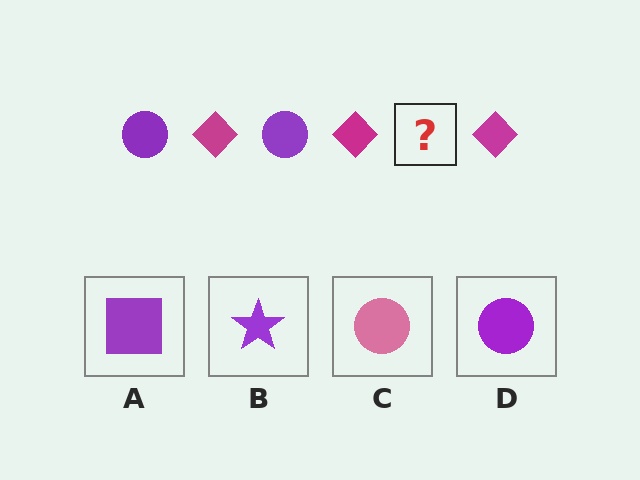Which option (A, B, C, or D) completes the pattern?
D.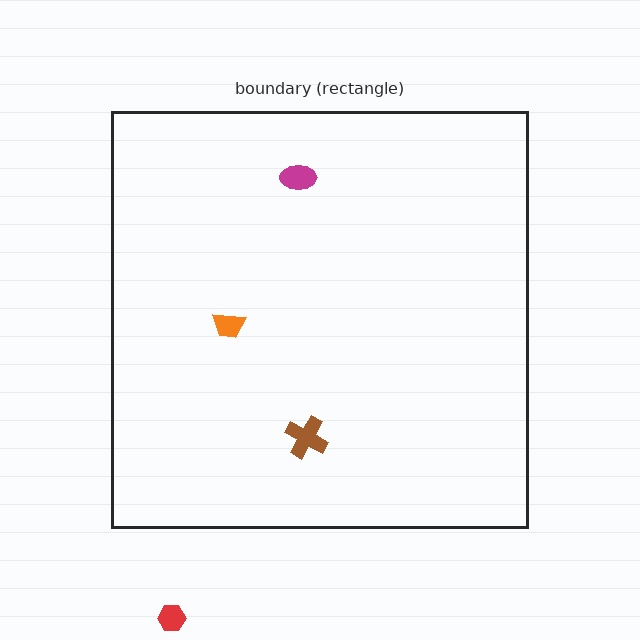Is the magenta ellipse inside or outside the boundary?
Inside.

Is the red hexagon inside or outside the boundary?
Outside.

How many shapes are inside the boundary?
3 inside, 1 outside.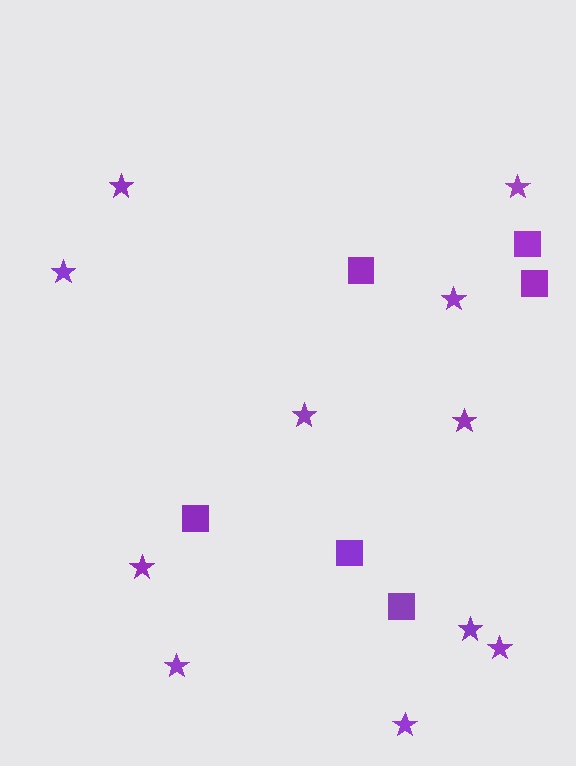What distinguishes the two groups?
There are 2 groups: one group of squares (6) and one group of stars (11).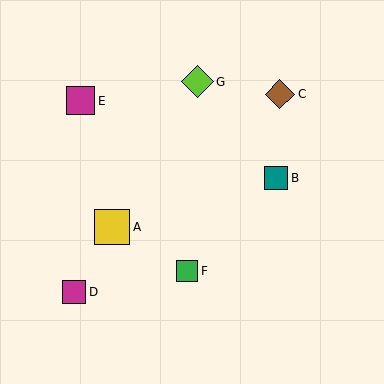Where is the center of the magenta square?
The center of the magenta square is at (74, 292).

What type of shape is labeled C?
Shape C is a brown diamond.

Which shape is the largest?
The yellow square (labeled A) is the largest.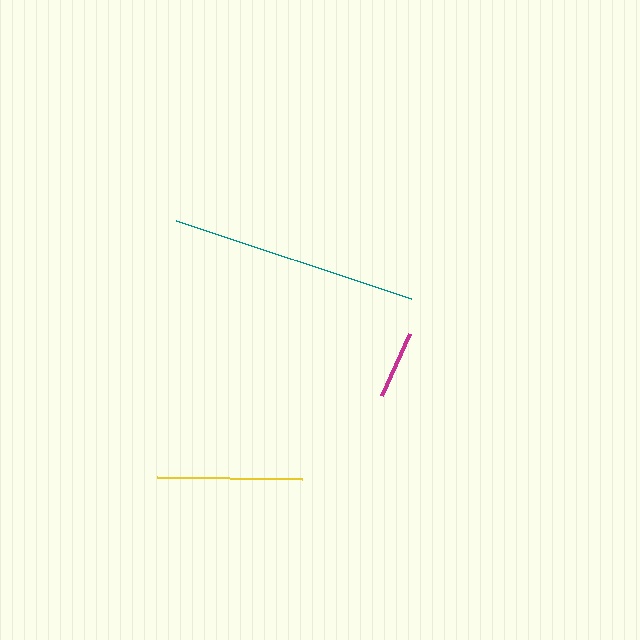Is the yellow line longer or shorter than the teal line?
The teal line is longer than the yellow line.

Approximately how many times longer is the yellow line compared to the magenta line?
The yellow line is approximately 2.1 times the length of the magenta line.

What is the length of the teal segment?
The teal segment is approximately 248 pixels long.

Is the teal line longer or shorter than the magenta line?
The teal line is longer than the magenta line.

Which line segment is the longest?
The teal line is the longest at approximately 248 pixels.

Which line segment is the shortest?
The magenta line is the shortest at approximately 68 pixels.